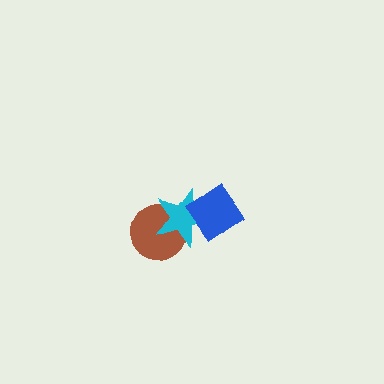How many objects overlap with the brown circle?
1 object overlaps with the brown circle.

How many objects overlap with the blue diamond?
1 object overlaps with the blue diamond.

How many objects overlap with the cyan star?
2 objects overlap with the cyan star.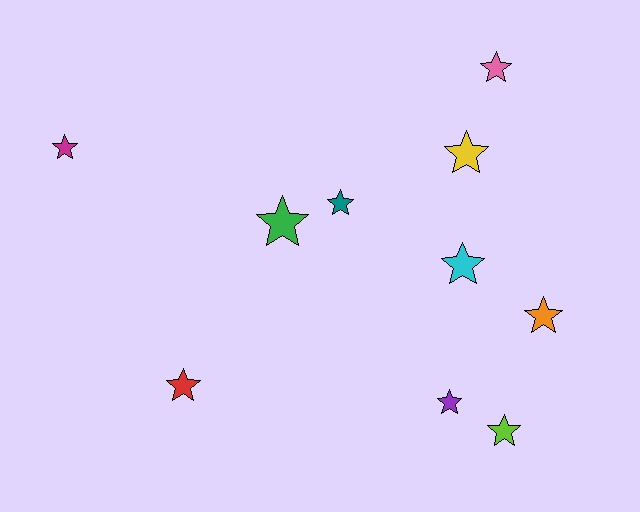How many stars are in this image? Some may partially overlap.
There are 10 stars.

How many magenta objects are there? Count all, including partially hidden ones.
There is 1 magenta object.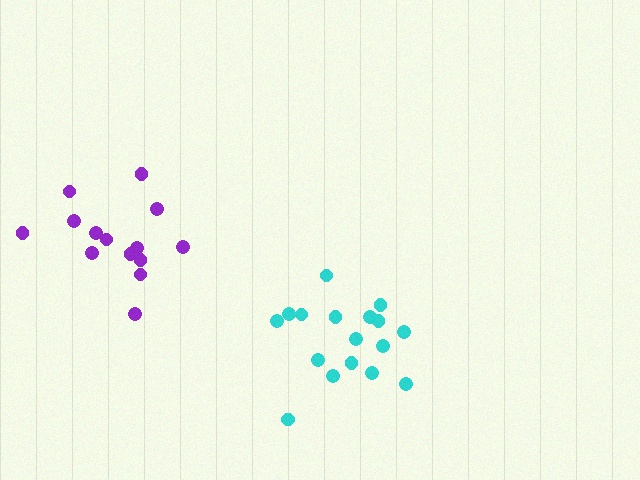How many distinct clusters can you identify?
There are 2 distinct clusters.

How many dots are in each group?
Group 1: 17 dots, Group 2: 14 dots (31 total).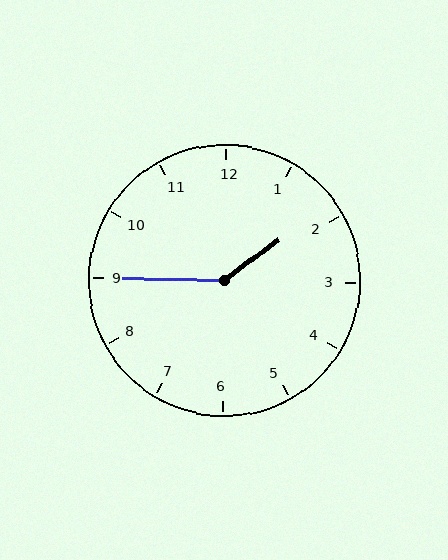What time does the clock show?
1:45.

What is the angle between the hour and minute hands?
Approximately 142 degrees.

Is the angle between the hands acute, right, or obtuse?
It is obtuse.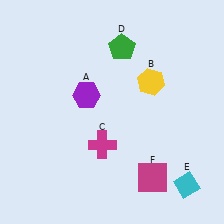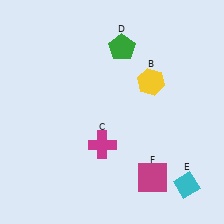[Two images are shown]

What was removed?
The purple hexagon (A) was removed in Image 2.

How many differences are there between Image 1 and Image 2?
There is 1 difference between the two images.